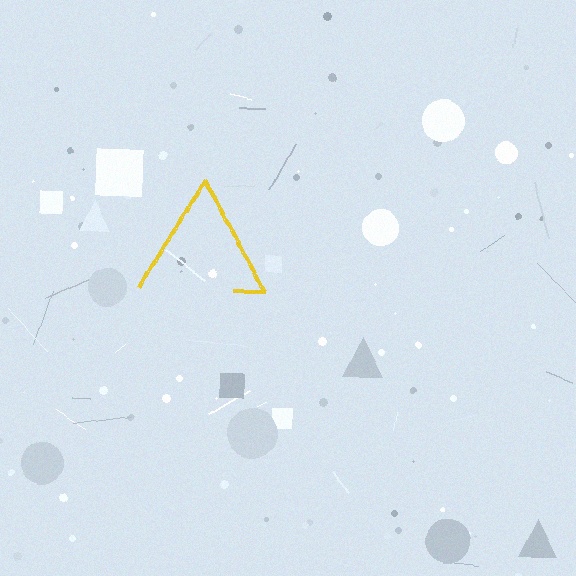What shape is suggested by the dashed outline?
The dashed outline suggests a triangle.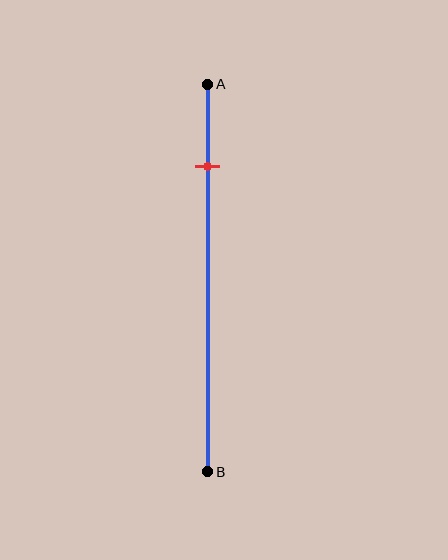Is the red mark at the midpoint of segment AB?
No, the mark is at about 20% from A, not at the 50% midpoint.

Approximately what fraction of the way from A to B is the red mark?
The red mark is approximately 20% of the way from A to B.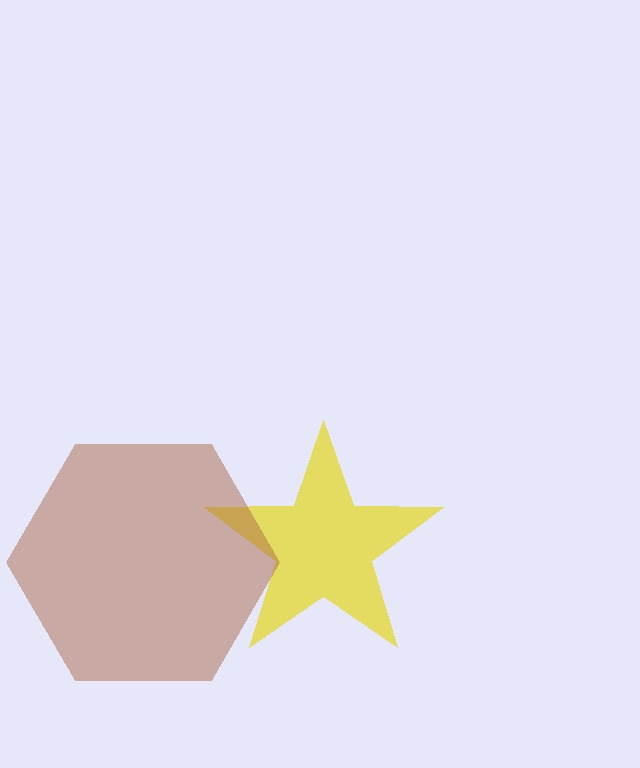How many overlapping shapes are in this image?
There are 2 overlapping shapes in the image.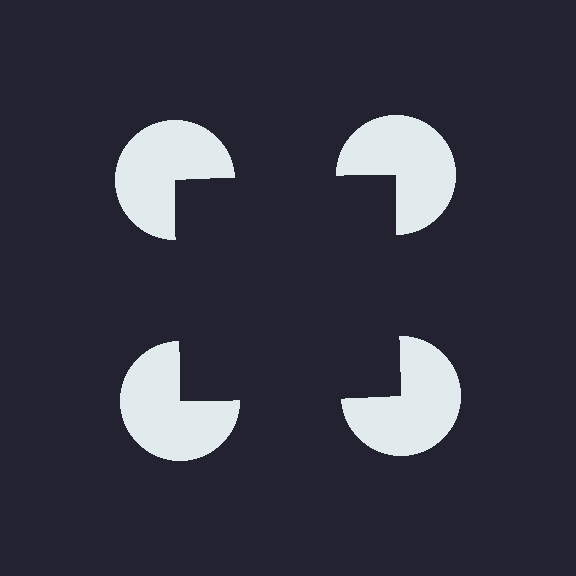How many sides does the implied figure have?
4 sides.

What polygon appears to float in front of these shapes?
An illusory square — its edges are inferred from the aligned wedge cuts in the pac-man discs, not physically drawn.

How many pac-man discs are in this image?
There are 4 — one at each vertex of the illusory square.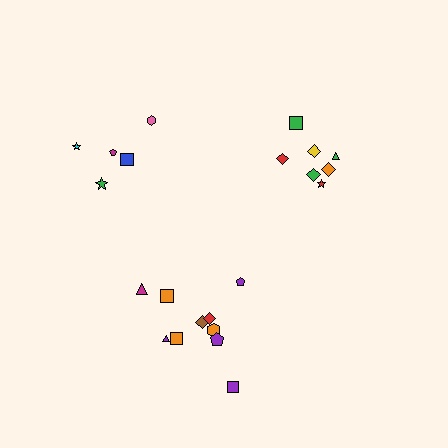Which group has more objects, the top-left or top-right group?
The top-right group.